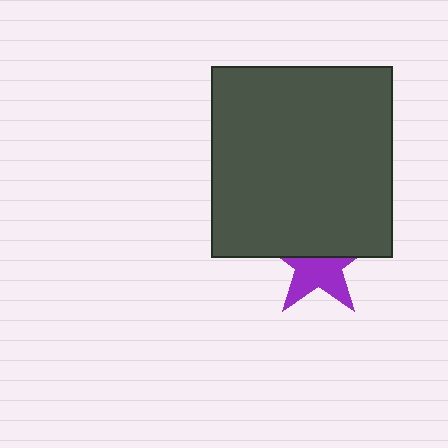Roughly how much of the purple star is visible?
About half of it is visible (roughly 54%).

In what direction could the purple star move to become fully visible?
The purple star could move down. That would shift it out from behind the dark gray rectangle entirely.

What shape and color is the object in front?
The object in front is a dark gray rectangle.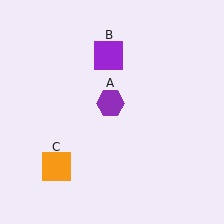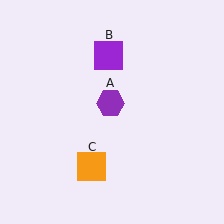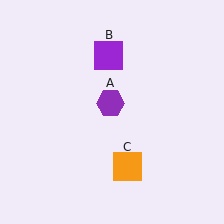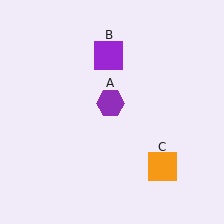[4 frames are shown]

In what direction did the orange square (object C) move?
The orange square (object C) moved right.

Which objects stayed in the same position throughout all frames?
Purple hexagon (object A) and purple square (object B) remained stationary.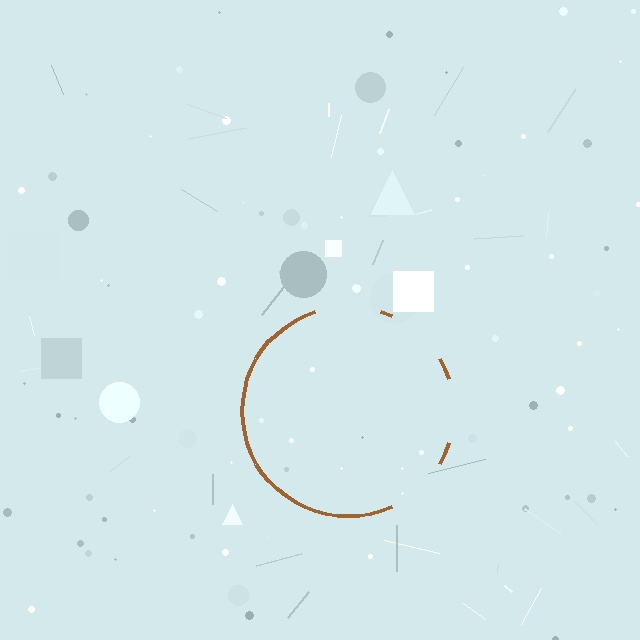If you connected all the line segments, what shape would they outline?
They would outline a circle.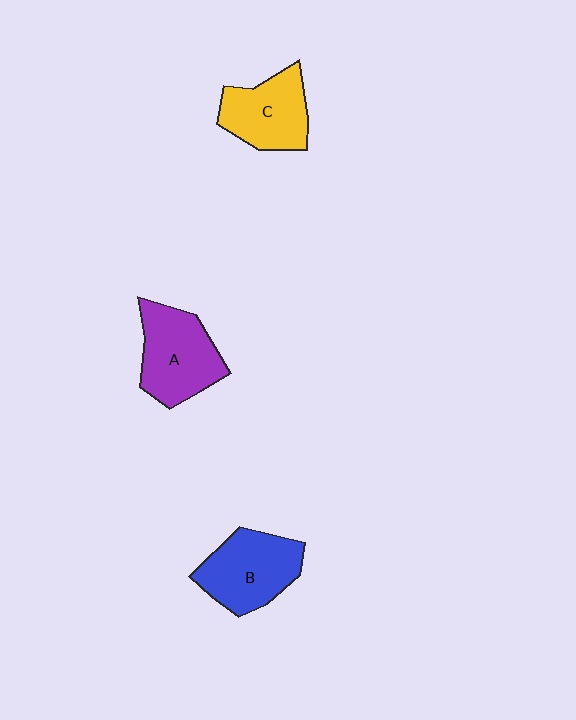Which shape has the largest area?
Shape A (purple).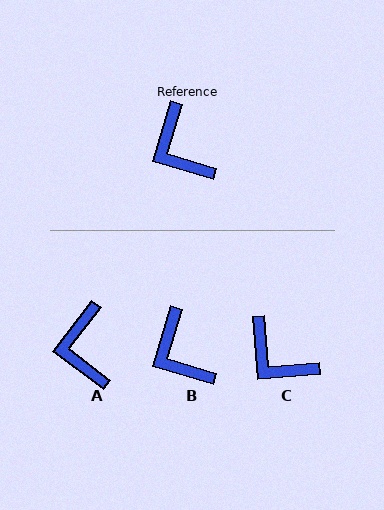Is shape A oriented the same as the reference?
No, it is off by about 21 degrees.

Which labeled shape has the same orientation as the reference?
B.